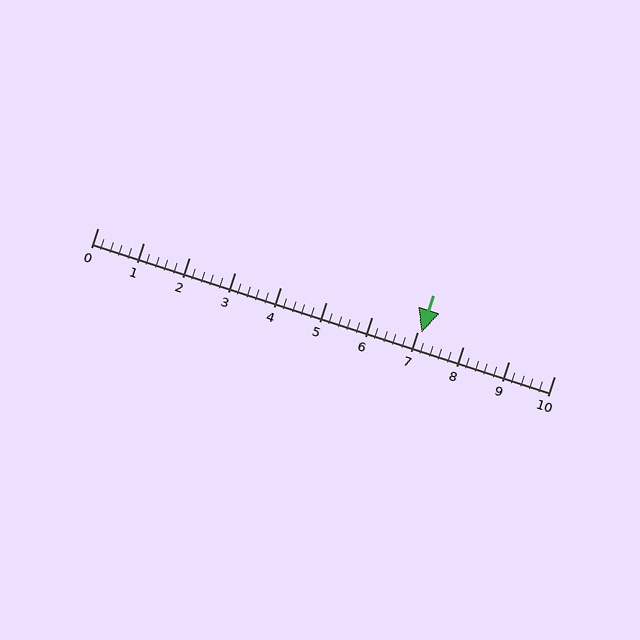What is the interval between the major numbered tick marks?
The major tick marks are spaced 1 units apart.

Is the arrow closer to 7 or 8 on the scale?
The arrow is closer to 7.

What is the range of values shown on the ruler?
The ruler shows values from 0 to 10.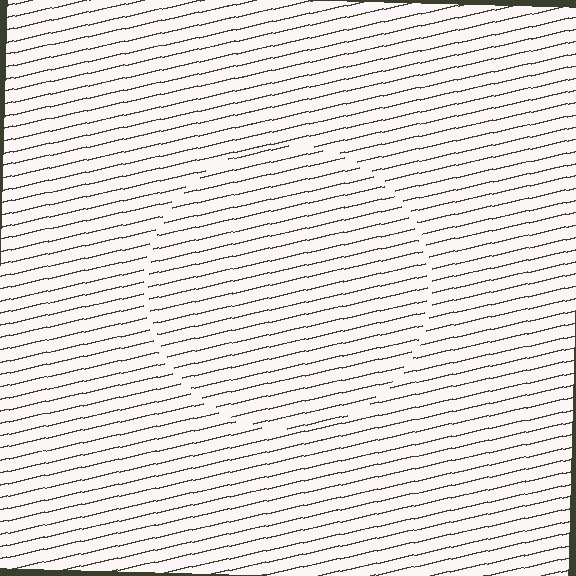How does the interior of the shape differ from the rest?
The interior of the shape contains the same grating, shifted by half a period — the contour is defined by the phase discontinuity where line-ends from the inner and outer gratings abut.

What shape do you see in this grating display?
An illusory circle. The interior of the shape contains the same grating, shifted by half a period — the contour is defined by the phase discontinuity where line-ends from the inner and outer gratings abut.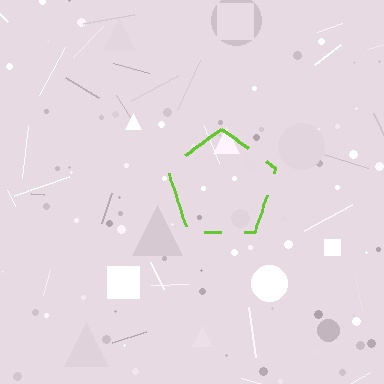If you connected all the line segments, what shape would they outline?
They would outline a pentagon.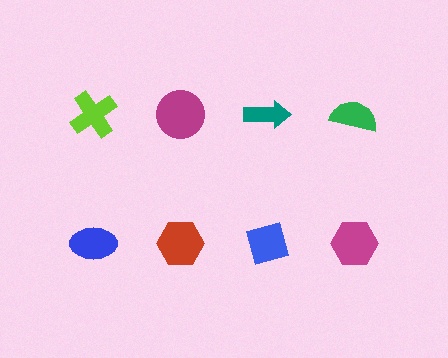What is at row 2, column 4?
A magenta hexagon.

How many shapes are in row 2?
4 shapes.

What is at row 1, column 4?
A green semicircle.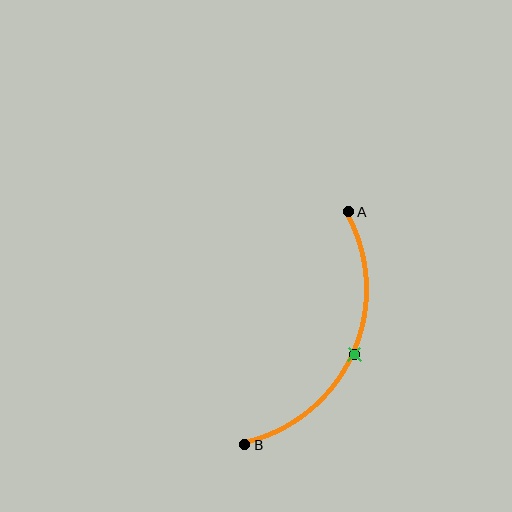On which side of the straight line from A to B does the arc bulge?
The arc bulges to the right of the straight line connecting A and B.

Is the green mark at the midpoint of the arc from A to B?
Yes. The green mark lies on the arc at equal arc-length from both A and B — it is the arc midpoint.